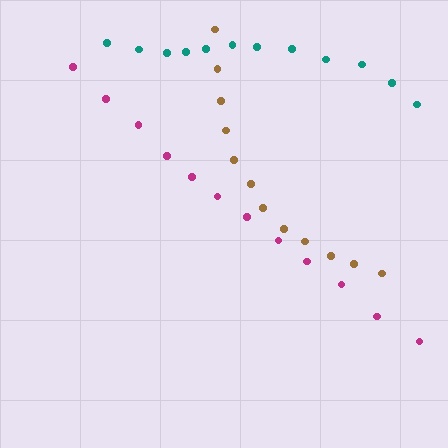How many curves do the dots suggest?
There are 3 distinct paths.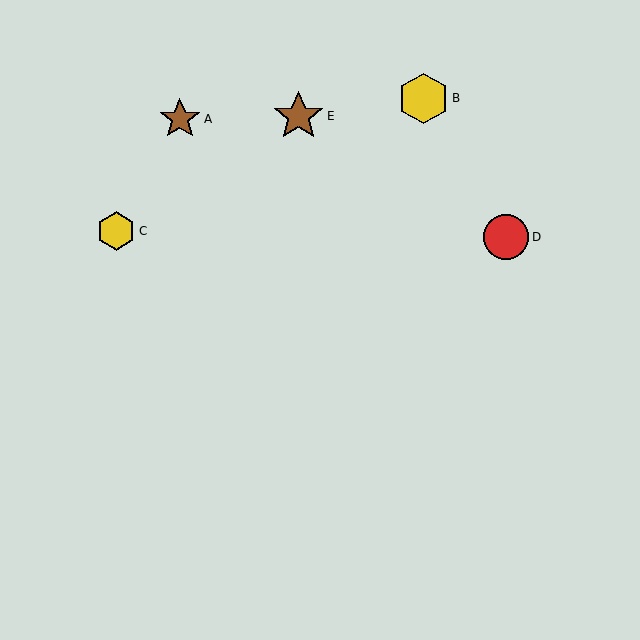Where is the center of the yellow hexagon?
The center of the yellow hexagon is at (424, 98).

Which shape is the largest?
The yellow hexagon (labeled B) is the largest.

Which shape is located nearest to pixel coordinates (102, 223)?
The yellow hexagon (labeled C) at (116, 231) is nearest to that location.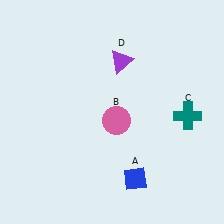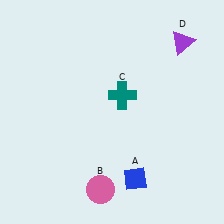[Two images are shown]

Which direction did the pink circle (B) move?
The pink circle (B) moved down.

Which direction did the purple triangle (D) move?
The purple triangle (D) moved right.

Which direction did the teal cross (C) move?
The teal cross (C) moved left.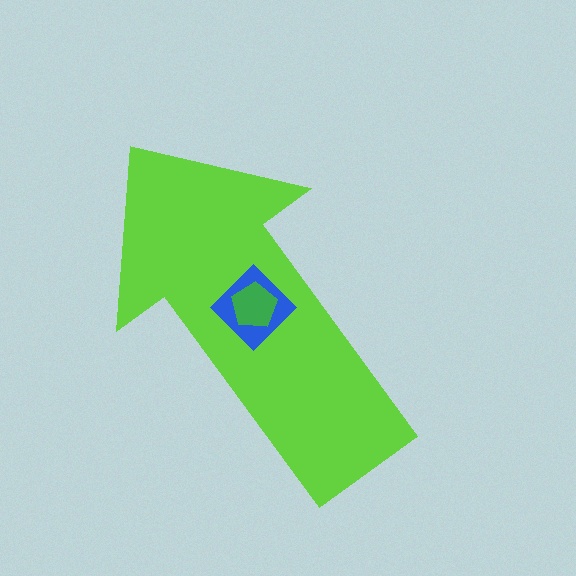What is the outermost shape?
The lime arrow.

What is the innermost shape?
The green pentagon.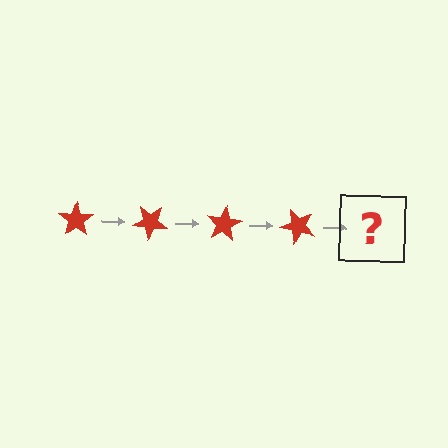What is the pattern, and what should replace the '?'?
The pattern is that the star rotates 40 degrees each step. The '?' should be a red star rotated 160 degrees.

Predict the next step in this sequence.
The next step is a red star rotated 160 degrees.